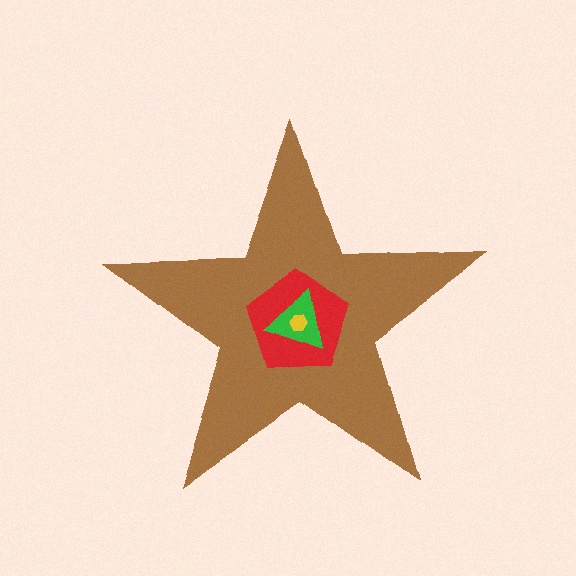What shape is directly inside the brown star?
The red pentagon.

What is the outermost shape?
The brown star.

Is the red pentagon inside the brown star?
Yes.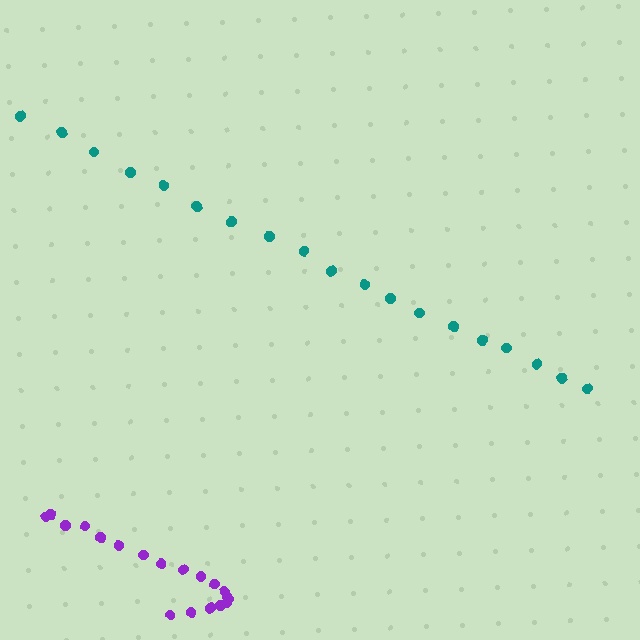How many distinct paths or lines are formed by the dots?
There are 2 distinct paths.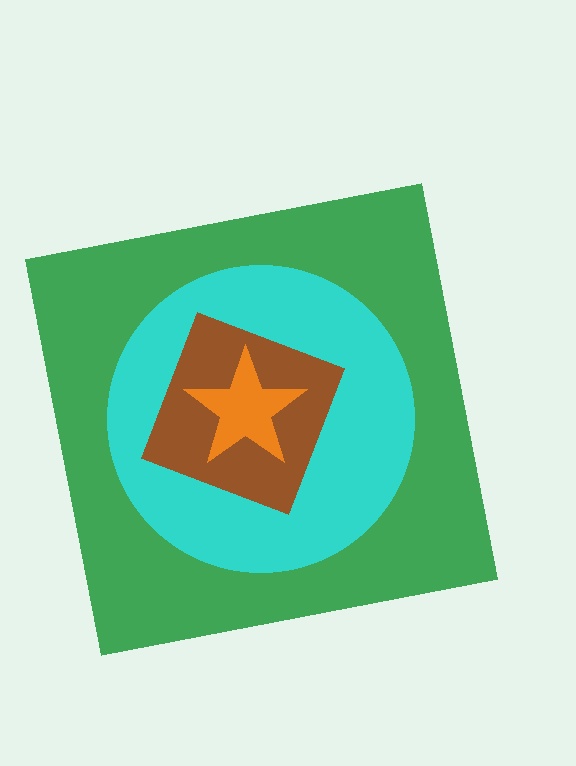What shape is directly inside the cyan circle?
The brown diamond.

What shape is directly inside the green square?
The cyan circle.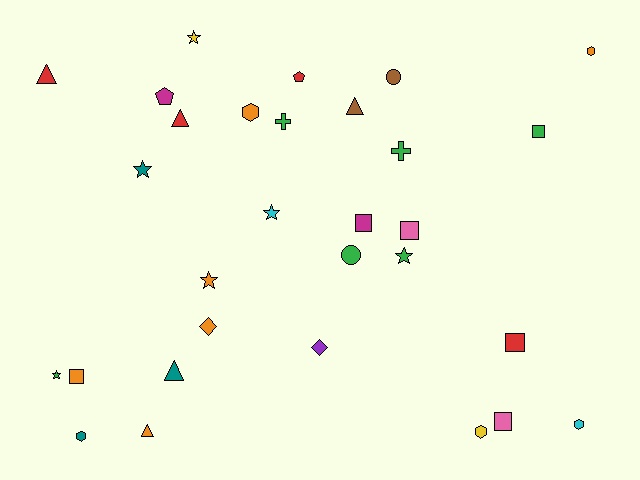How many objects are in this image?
There are 30 objects.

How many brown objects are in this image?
There are 2 brown objects.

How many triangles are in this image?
There are 5 triangles.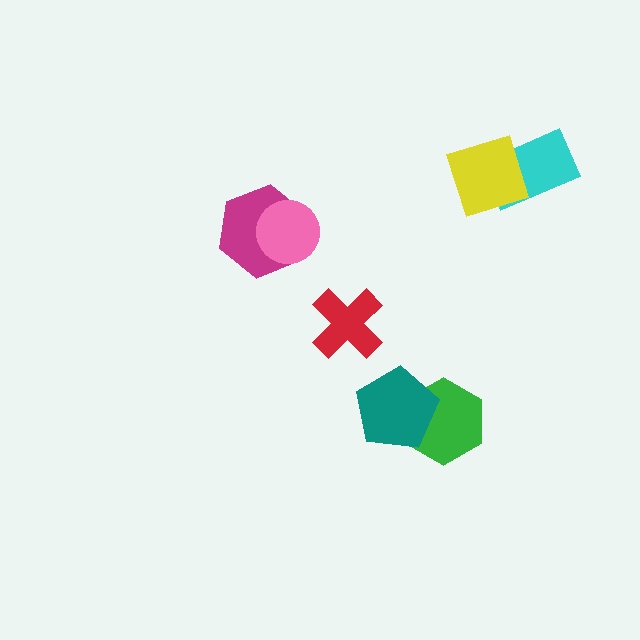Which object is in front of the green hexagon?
The teal pentagon is in front of the green hexagon.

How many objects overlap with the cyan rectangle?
1 object overlaps with the cyan rectangle.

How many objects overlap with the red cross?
0 objects overlap with the red cross.